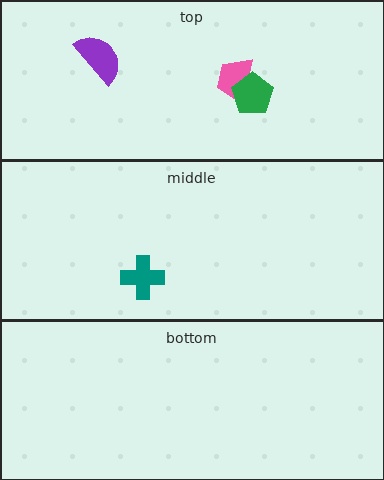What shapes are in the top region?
The pink trapezoid, the green pentagon, the purple semicircle.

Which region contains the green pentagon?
The top region.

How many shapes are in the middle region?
1.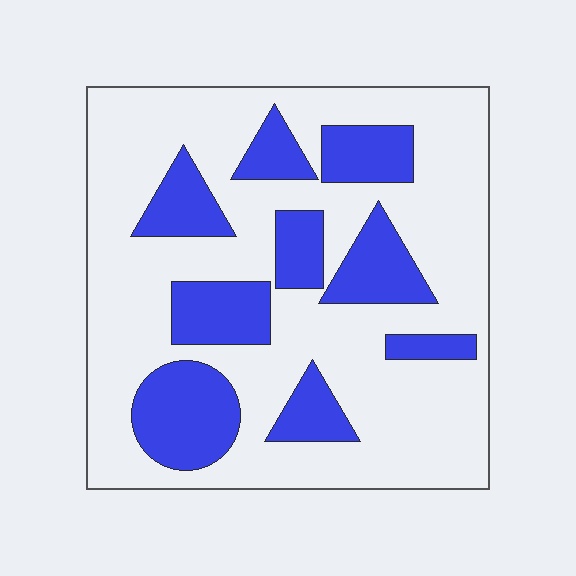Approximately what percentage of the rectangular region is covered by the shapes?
Approximately 30%.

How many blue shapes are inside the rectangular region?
9.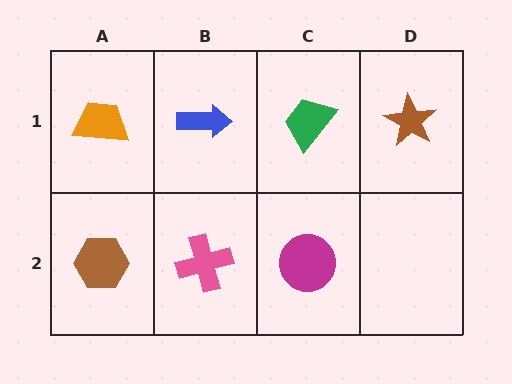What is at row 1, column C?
A green trapezoid.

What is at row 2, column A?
A brown hexagon.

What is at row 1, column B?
A blue arrow.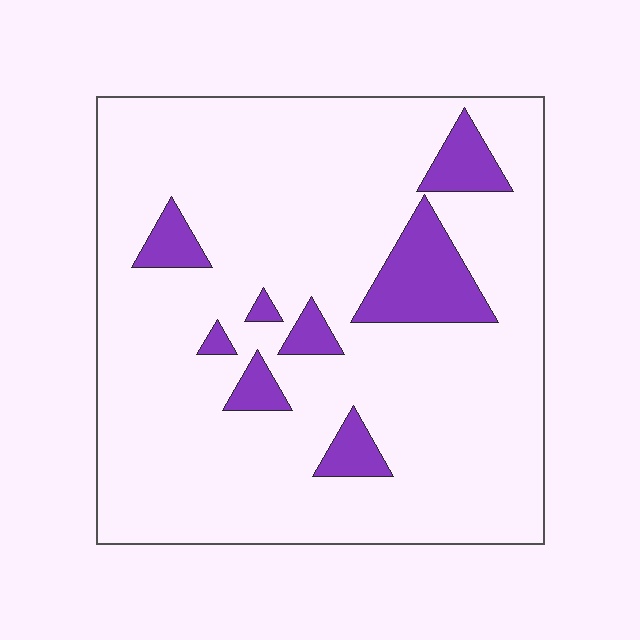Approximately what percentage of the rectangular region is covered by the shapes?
Approximately 15%.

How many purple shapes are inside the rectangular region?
8.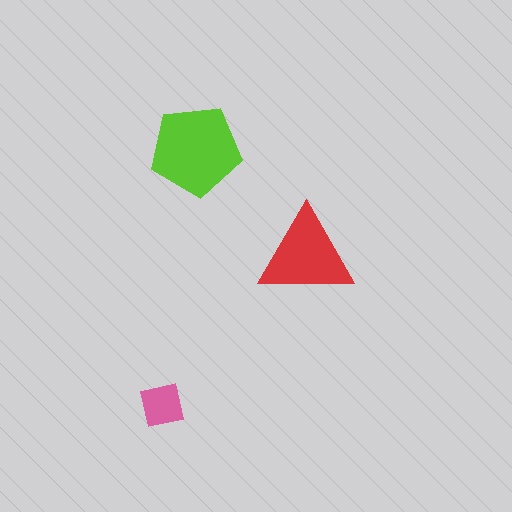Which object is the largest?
The lime pentagon.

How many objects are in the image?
There are 3 objects in the image.